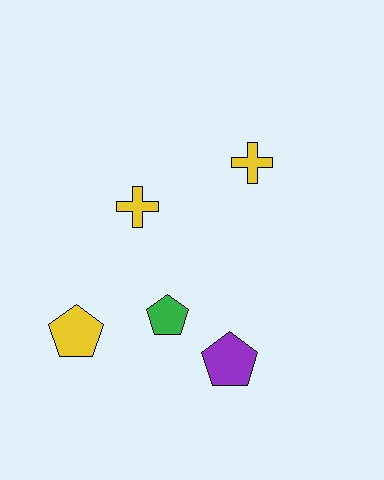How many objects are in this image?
There are 5 objects.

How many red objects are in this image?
There are no red objects.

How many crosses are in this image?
There are 2 crosses.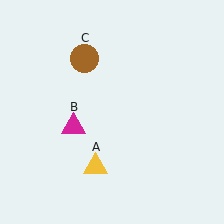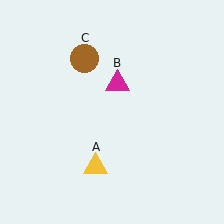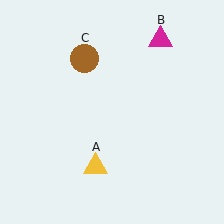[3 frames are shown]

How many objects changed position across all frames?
1 object changed position: magenta triangle (object B).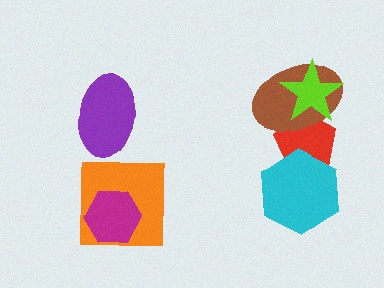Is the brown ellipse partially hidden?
Yes, it is partially covered by another shape.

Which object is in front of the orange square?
The magenta hexagon is in front of the orange square.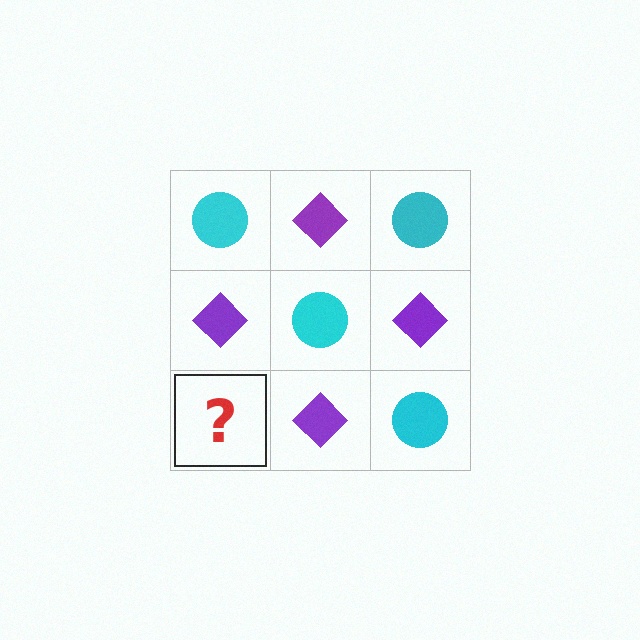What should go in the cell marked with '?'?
The missing cell should contain a cyan circle.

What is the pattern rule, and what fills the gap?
The rule is that it alternates cyan circle and purple diamond in a checkerboard pattern. The gap should be filled with a cyan circle.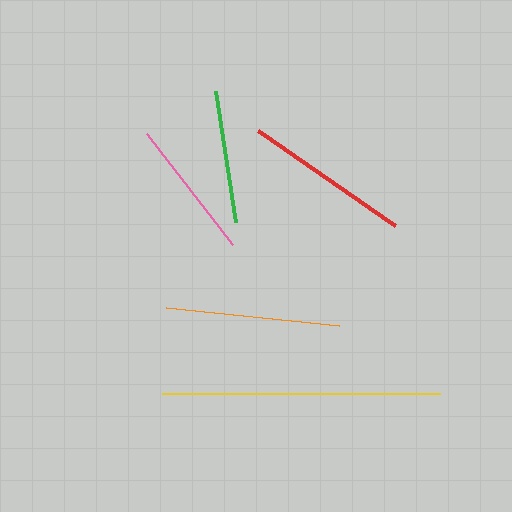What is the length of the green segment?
The green segment is approximately 133 pixels long.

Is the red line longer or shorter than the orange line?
The orange line is longer than the red line.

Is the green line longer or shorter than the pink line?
The pink line is longer than the green line.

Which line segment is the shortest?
The green line is the shortest at approximately 133 pixels.